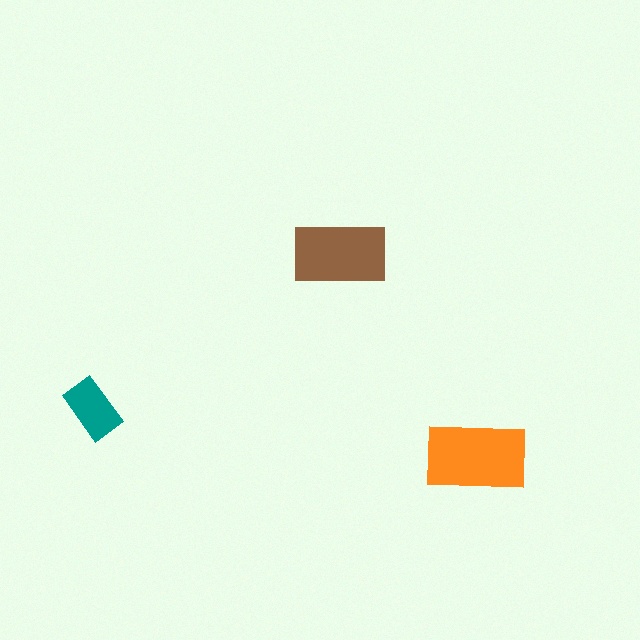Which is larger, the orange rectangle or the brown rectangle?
The orange one.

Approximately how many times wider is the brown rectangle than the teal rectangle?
About 1.5 times wider.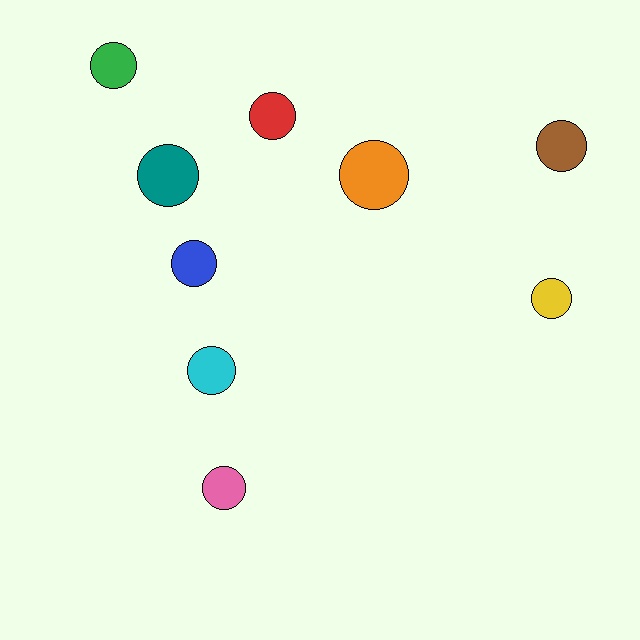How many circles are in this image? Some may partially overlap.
There are 9 circles.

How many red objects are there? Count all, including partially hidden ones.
There is 1 red object.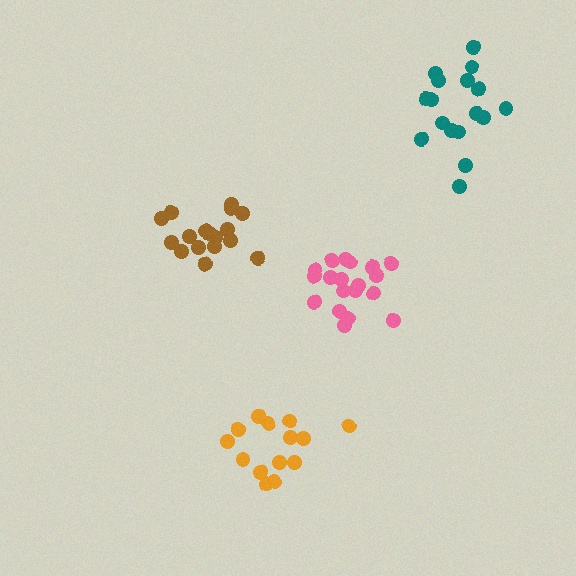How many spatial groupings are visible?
There are 4 spatial groupings.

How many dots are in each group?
Group 1: 19 dots, Group 2: 14 dots, Group 3: 17 dots, Group 4: 17 dots (67 total).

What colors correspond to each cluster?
The clusters are colored: pink, orange, teal, brown.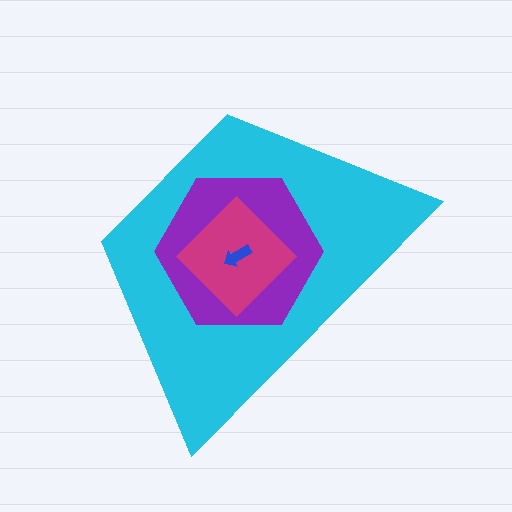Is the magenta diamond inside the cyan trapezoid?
Yes.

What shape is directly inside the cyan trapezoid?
The purple hexagon.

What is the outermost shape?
The cyan trapezoid.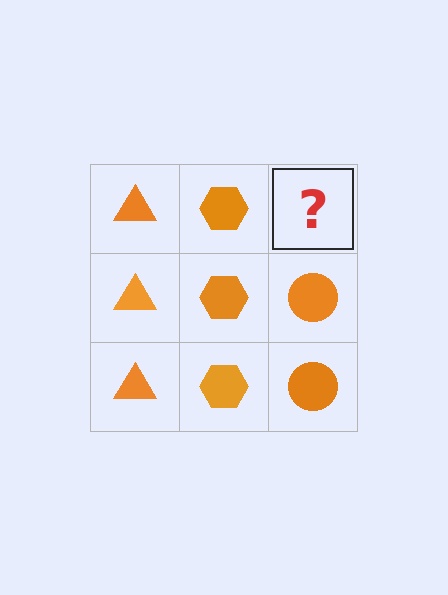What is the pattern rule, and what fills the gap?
The rule is that each column has a consistent shape. The gap should be filled with an orange circle.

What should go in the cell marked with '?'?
The missing cell should contain an orange circle.